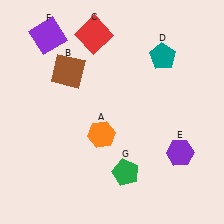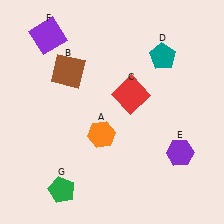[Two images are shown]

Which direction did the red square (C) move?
The red square (C) moved down.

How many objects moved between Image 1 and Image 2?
2 objects moved between the two images.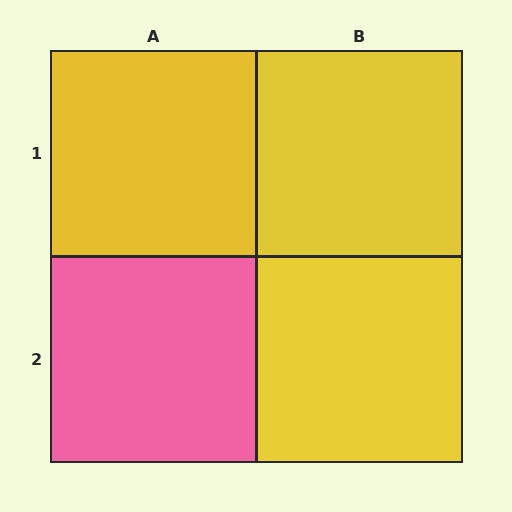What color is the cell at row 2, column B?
Yellow.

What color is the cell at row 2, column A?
Pink.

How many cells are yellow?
3 cells are yellow.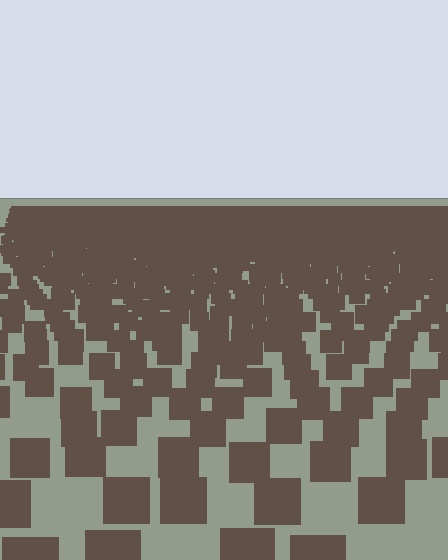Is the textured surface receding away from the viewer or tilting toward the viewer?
The surface is receding away from the viewer. Texture elements get smaller and denser toward the top.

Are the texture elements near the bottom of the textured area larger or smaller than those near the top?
Larger. Near the bottom, elements are closer to the viewer and appear at a bigger on-screen size.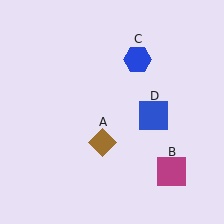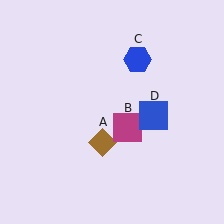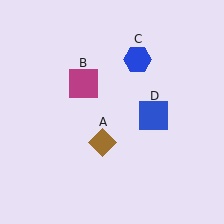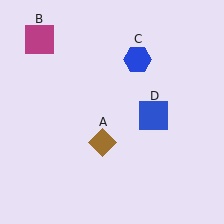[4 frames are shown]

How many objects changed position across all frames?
1 object changed position: magenta square (object B).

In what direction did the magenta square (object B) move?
The magenta square (object B) moved up and to the left.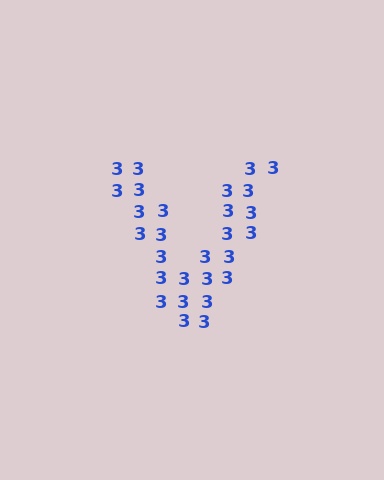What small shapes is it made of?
It is made of small digit 3's.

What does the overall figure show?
The overall figure shows the letter V.